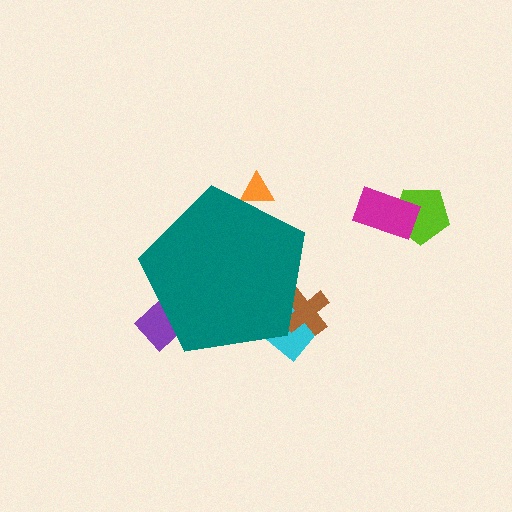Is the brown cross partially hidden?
Yes, the brown cross is partially hidden behind the teal pentagon.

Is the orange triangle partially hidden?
Yes, the orange triangle is partially hidden behind the teal pentagon.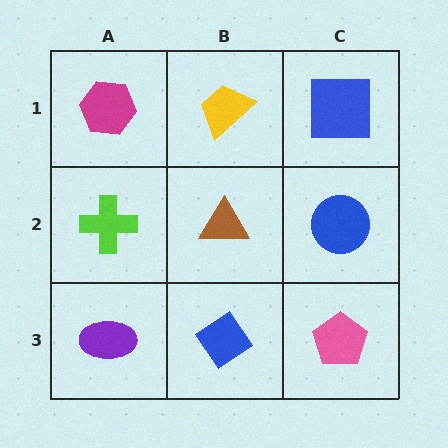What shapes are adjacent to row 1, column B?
A brown triangle (row 2, column B), a magenta hexagon (row 1, column A), a blue square (row 1, column C).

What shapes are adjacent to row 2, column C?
A blue square (row 1, column C), a pink pentagon (row 3, column C), a brown triangle (row 2, column B).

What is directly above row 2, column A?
A magenta hexagon.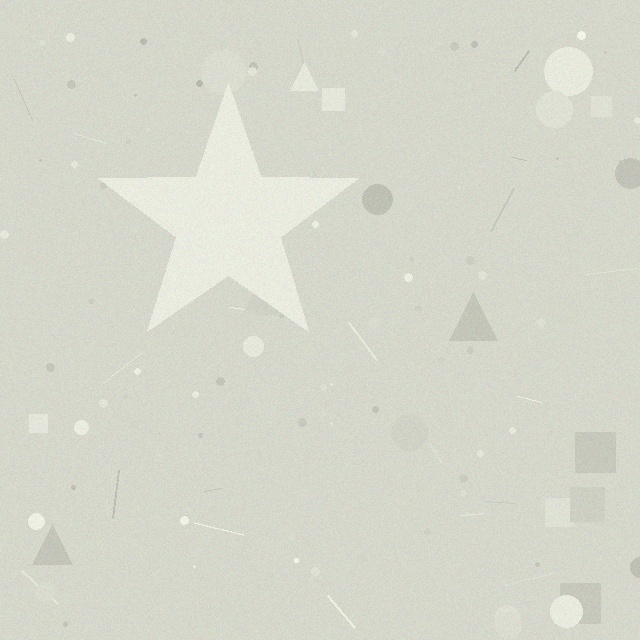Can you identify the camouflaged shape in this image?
The camouflaged shape is a star.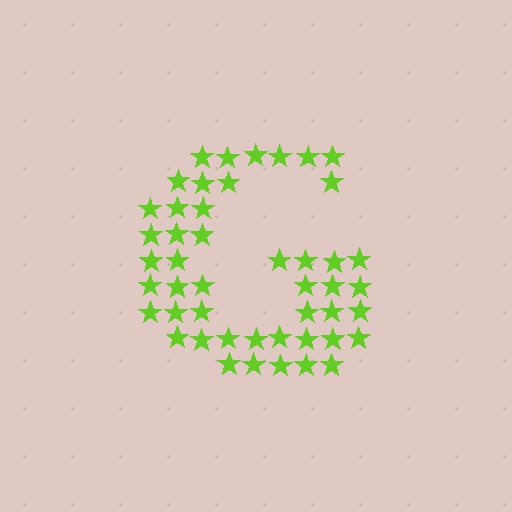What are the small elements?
The small elements are stars.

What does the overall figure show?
The overall figure shows the letter G.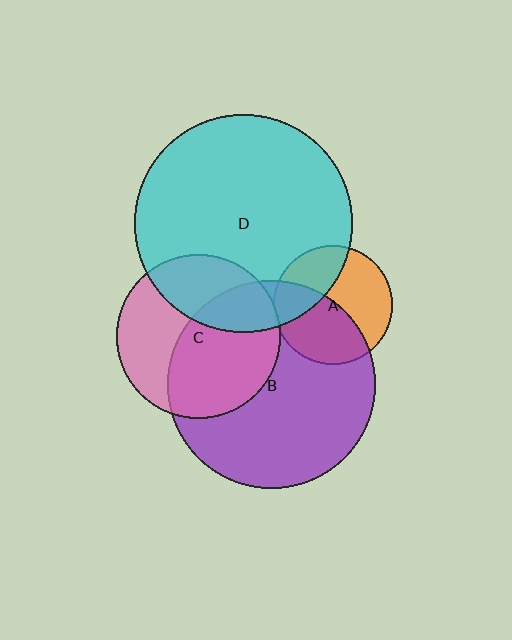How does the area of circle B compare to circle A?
Approximately 3.0 times.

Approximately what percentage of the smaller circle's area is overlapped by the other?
Approximately 35%.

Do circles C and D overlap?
Yes.